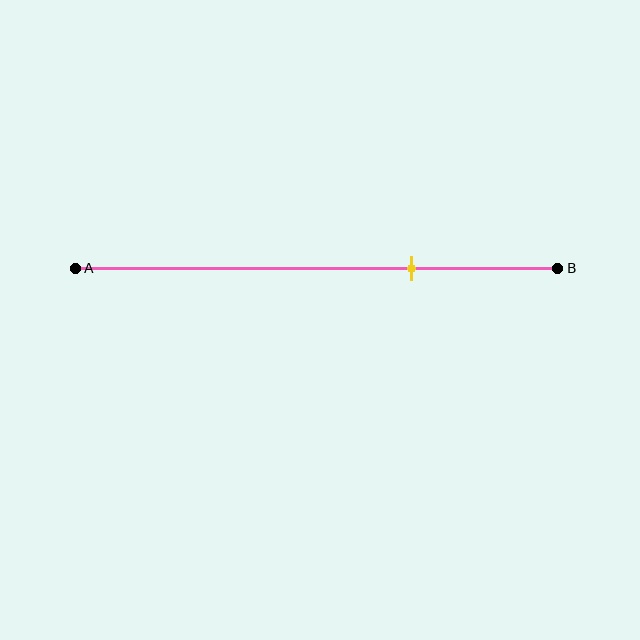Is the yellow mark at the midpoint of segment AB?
No, the mark is at about 70% from A, not at the 50% midpoint.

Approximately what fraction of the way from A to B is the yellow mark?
The yellow mark is approximately 70% of the way from A to B.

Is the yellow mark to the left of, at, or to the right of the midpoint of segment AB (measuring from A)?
The yellow mark is to the right of the midpoint of segment AB.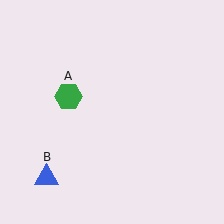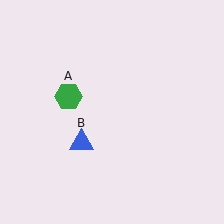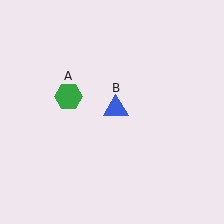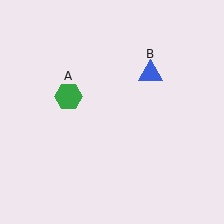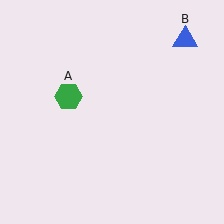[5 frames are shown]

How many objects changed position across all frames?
1 object changed position: blue triangle (object B).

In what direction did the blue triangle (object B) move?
The blue triangle (object B) moved up and to the right.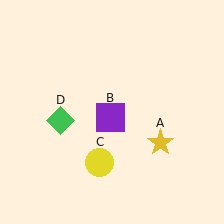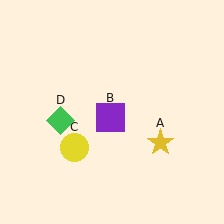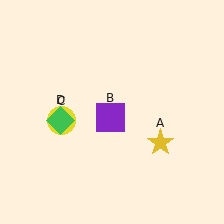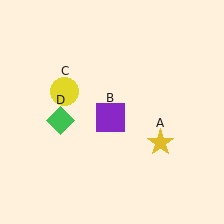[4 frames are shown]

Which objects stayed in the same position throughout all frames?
Yellow star (object A) and purple square (object B) and green diamond (object D) remained stationary.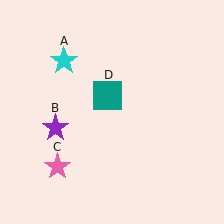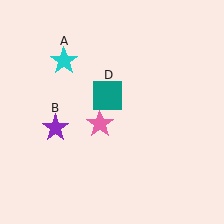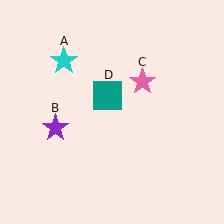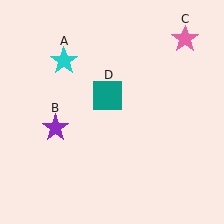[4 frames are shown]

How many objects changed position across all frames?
1 object changed position: pink star (object C).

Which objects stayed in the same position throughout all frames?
Cyan star (object A) and purple star (object B) and teal square (object D) remained stationary.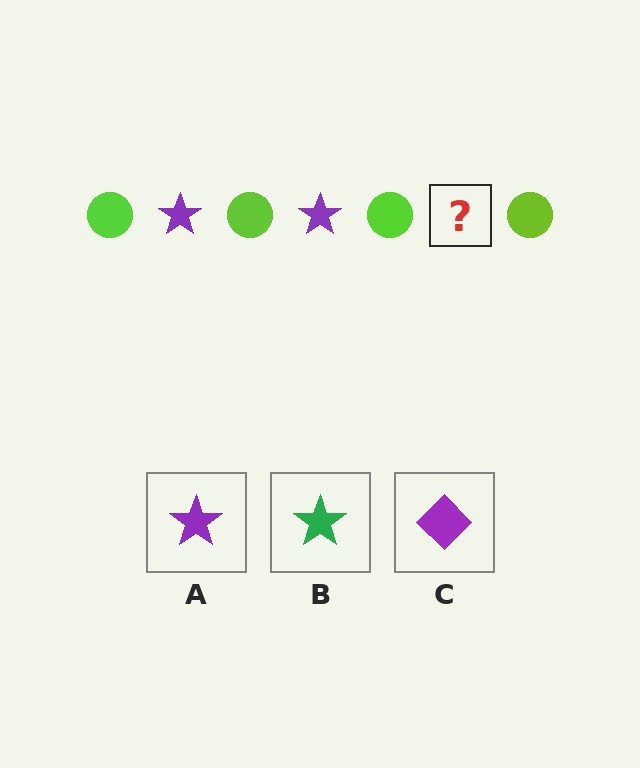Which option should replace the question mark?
Option A.